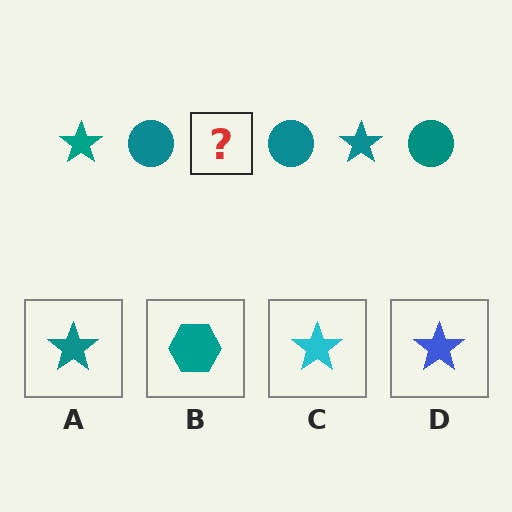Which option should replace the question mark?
Option A.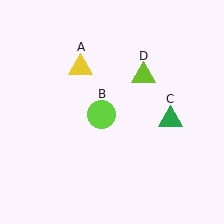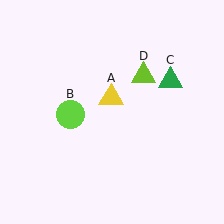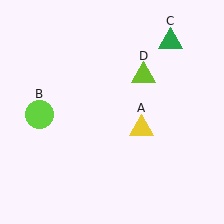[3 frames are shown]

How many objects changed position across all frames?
3 objects changed position: yellow triangle (object A), lime circle (object B), green triangle (object C).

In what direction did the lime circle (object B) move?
The lime circle (object B) moved left.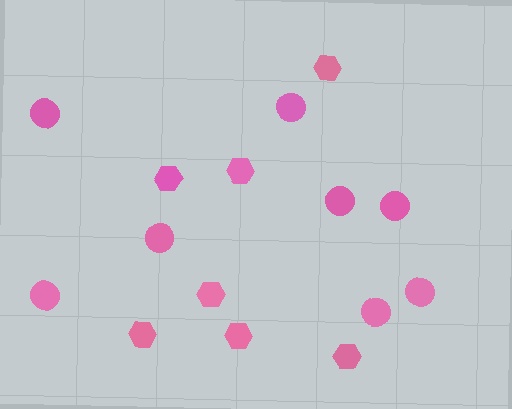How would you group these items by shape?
There are 2 groups: one group of hexagons (7) and one group of circles (8).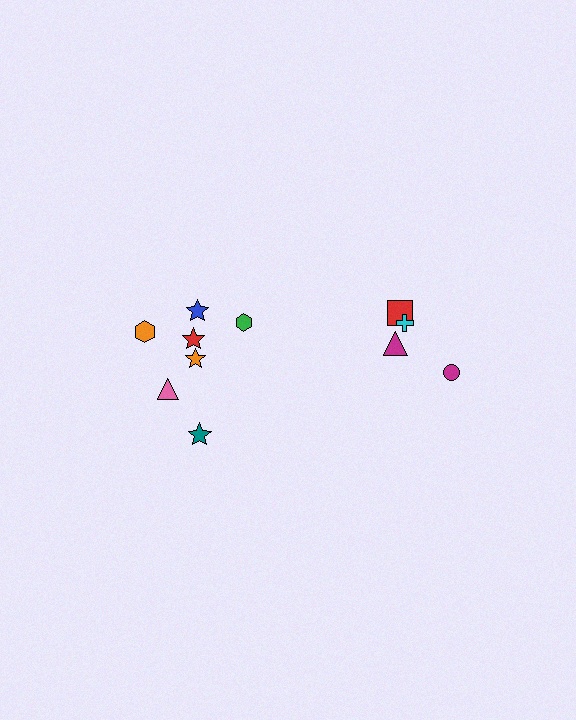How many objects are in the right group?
There are 4 objects.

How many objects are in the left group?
There are 7 objects.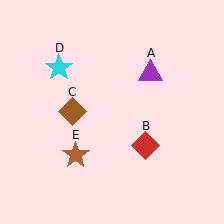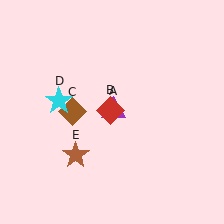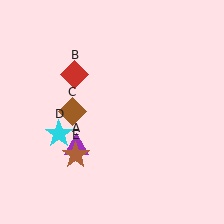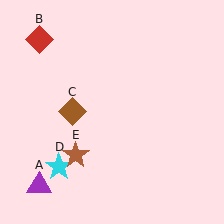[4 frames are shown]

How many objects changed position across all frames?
3 objects changed position: purple triangle (object A), red diamond (object B), cyan star (object D).